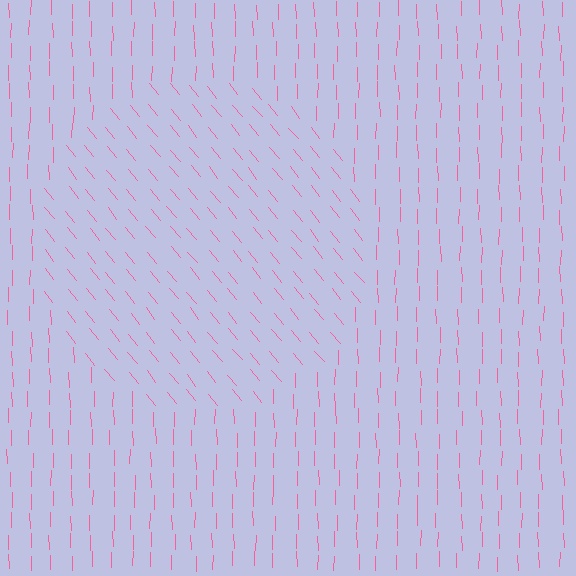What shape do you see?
I see a circle.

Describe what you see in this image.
The image is filled with small pink line segments. A circle region in the image has lines oriented differently from the surrounding lines, creating a visible texture boundary.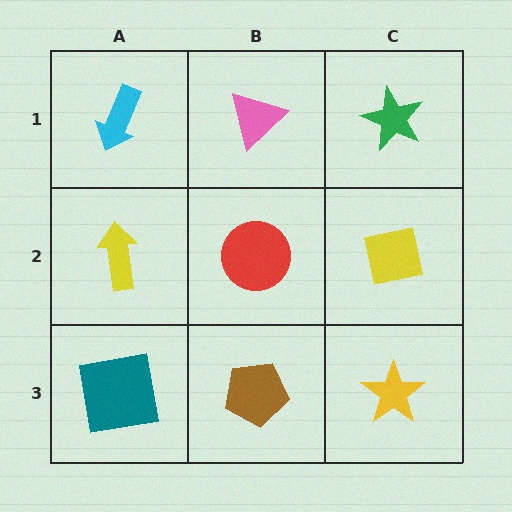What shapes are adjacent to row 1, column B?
A red circle (row 2, column B), a cyan arrow (row 1, column A), a green star (row 1, column C).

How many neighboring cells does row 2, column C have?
3.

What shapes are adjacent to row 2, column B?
A pink triangle (row 1, column B), a brown pentagon (row 3, column B), a yellow arrow (row 2, column A), a yellow square (row 2, column C).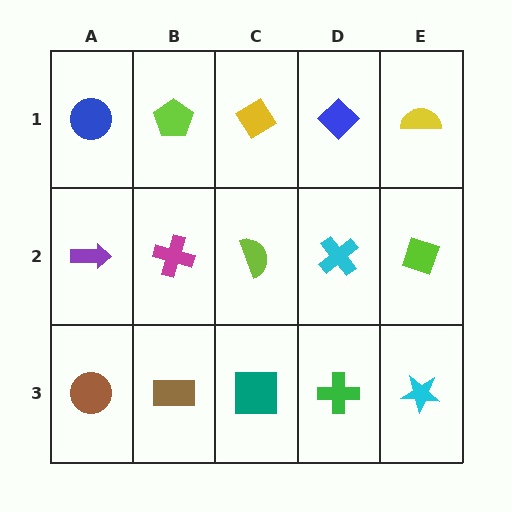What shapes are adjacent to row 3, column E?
A lime diamond (row 2, column E), a green cross (row 3, column D).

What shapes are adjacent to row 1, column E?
A lime diamond (row 2, column E), a blue diamond (row 1, column D).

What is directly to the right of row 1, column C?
A blue diamond.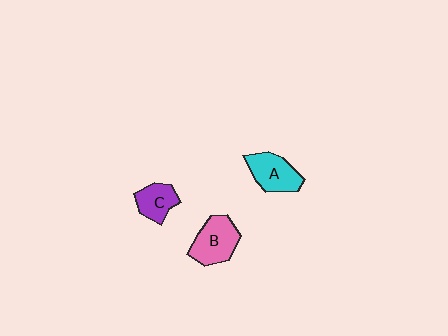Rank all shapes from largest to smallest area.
From largest to smallest: B (pink), A (cyan), C (purple).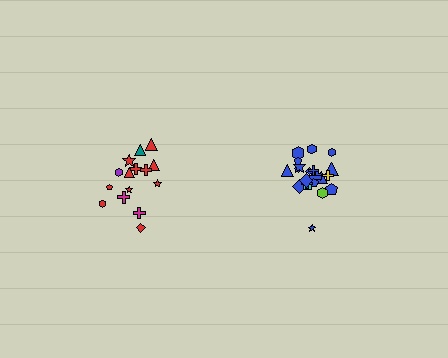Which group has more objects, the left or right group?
The right group.